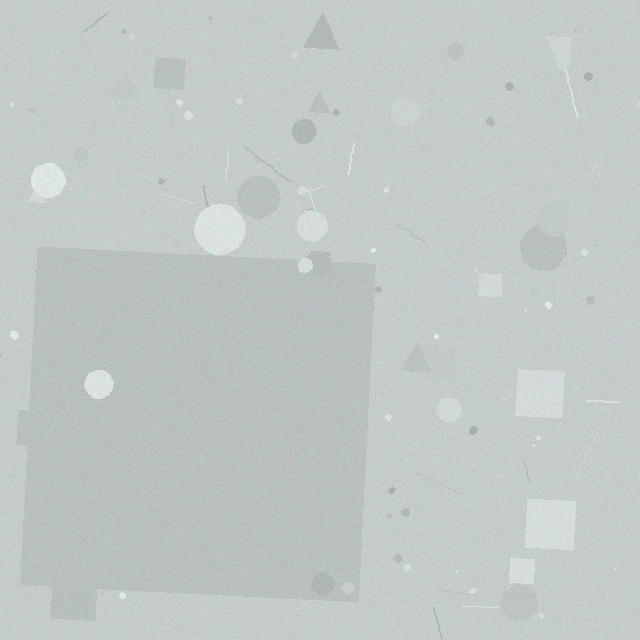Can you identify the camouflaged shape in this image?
The camouflaged shape is a square.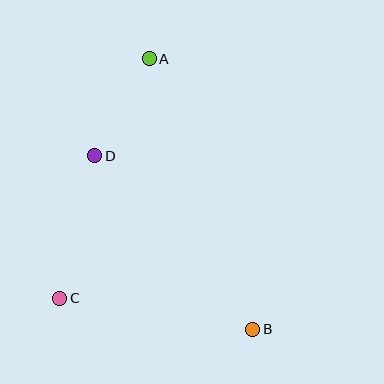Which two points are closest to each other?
Points A and D are closest to each other.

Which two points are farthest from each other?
Points A and B are farthest from each other.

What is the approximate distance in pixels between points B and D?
The distance between B and D is approximately 235 pixels.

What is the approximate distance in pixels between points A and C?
The distance between A and C is approximately 256 pixels.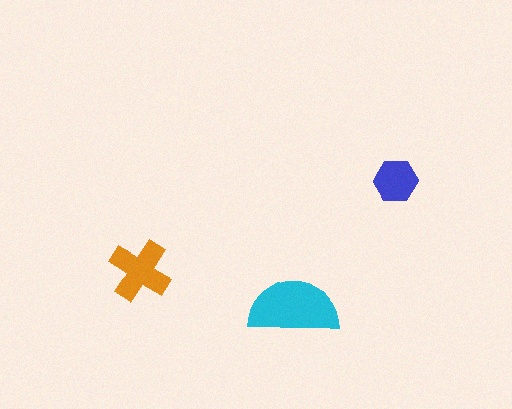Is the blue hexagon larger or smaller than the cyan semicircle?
Smaller.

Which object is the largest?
The cyan semicircle.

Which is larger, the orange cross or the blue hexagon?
The orange cross.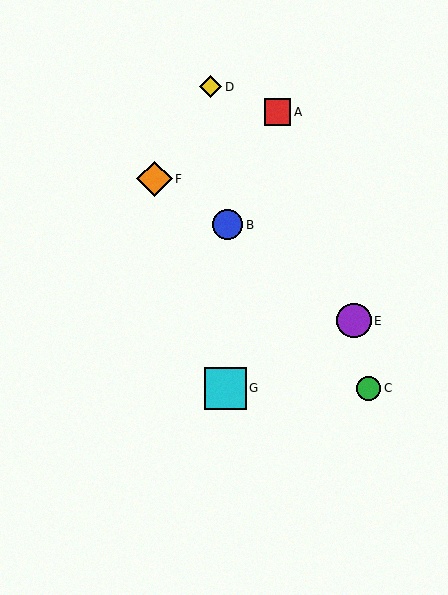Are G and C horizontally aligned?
Yes, both are at y≈388.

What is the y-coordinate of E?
Object E is at y≈321.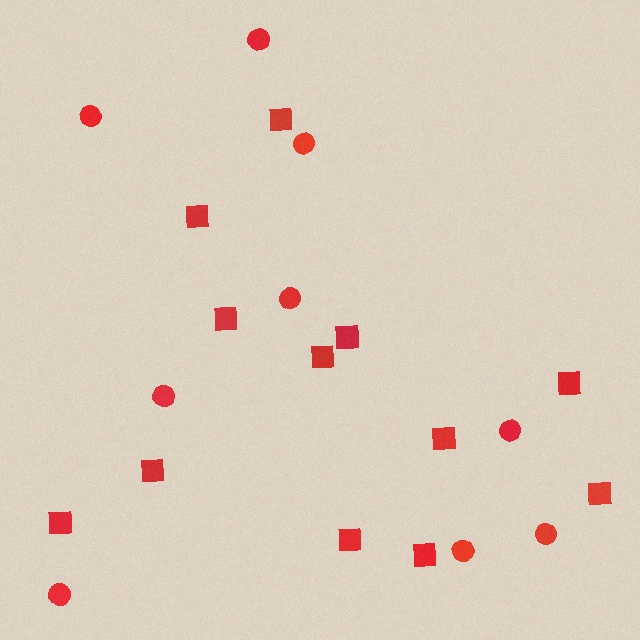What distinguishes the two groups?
There are 2 groups: one group of circles (9) and one group of squares (12).